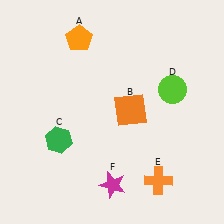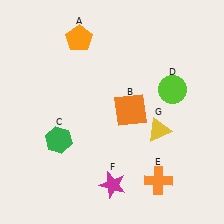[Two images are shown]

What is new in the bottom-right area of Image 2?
A yellow triangle (G) was added in the bottom-right area of Image 2.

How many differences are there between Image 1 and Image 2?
There is 1 difference between the two images.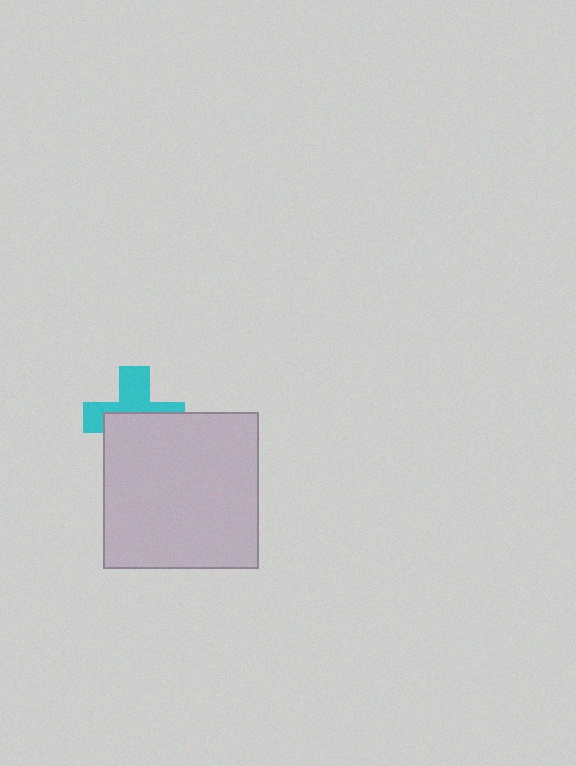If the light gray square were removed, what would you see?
You would see the complete cyan cross.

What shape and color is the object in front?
The object in front is a light gray square.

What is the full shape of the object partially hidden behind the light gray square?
The partially hidden object is a cyan cross.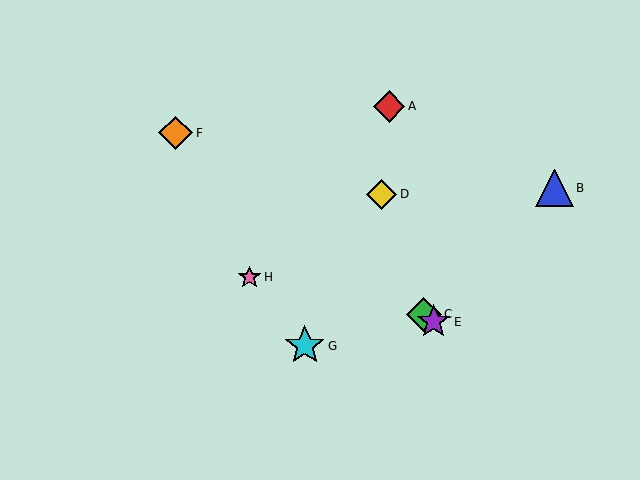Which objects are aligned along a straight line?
Objects C, E, F are aligned along a straight line.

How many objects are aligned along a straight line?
3 objects (C, E, F) are aligned along a straight line.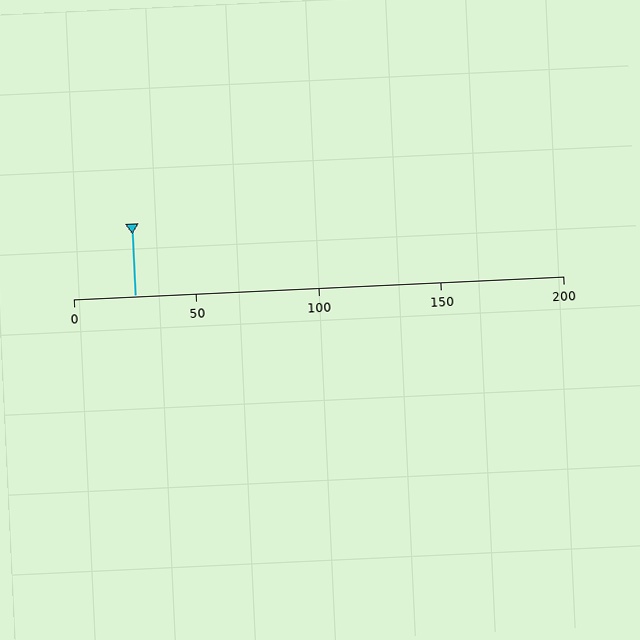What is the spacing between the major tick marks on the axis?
The major ticks are spaced 50 apart.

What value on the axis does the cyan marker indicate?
The marker indicates approximately 25.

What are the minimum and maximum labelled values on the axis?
The axis runs from 0 to 200.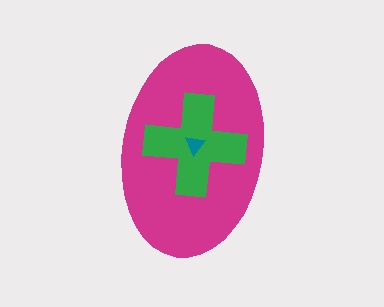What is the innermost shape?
The teal triangle.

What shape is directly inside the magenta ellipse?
The green cross.